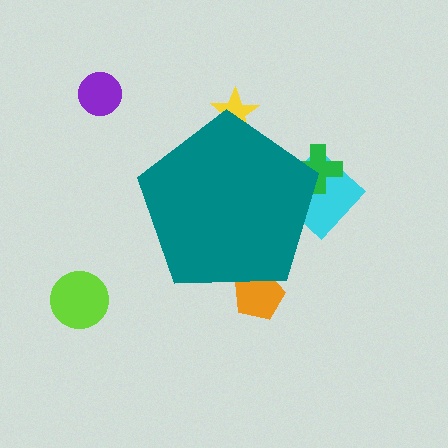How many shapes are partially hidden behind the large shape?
4 shapes are partially hidden.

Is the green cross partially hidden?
Yes, the green cross is partially hidden behind the teal pentagon.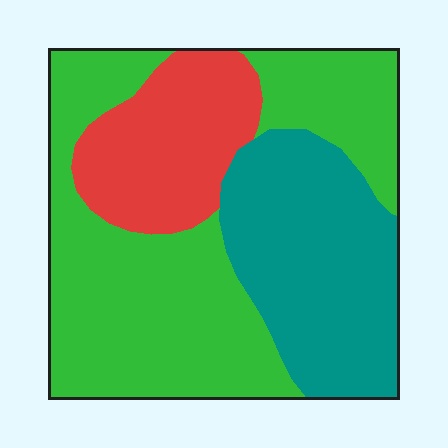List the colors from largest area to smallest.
From largest to smallest: green, teal, red.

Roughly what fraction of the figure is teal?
Teal covers 30% of the figure.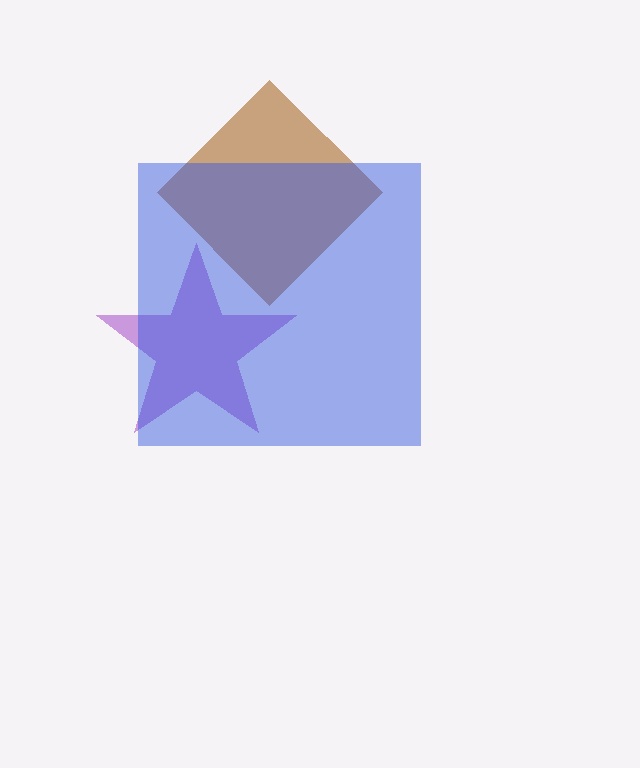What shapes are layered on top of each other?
The layered shapes are: a purple star, a brown diamond, a blue square.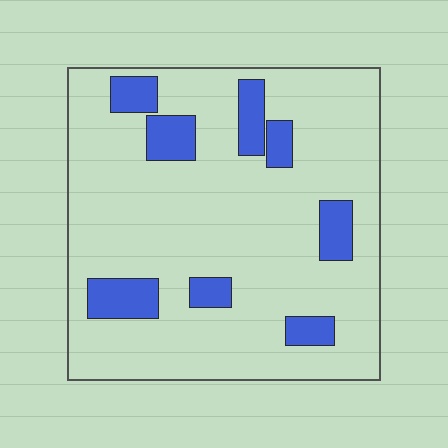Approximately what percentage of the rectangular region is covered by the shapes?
Approximately 15%.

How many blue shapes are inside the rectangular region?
8.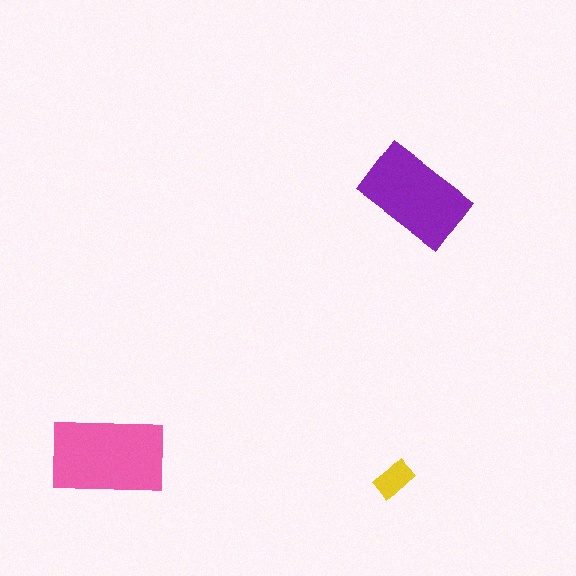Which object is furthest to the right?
The purple rectangle is rightmost.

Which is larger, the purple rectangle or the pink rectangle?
The pink one.